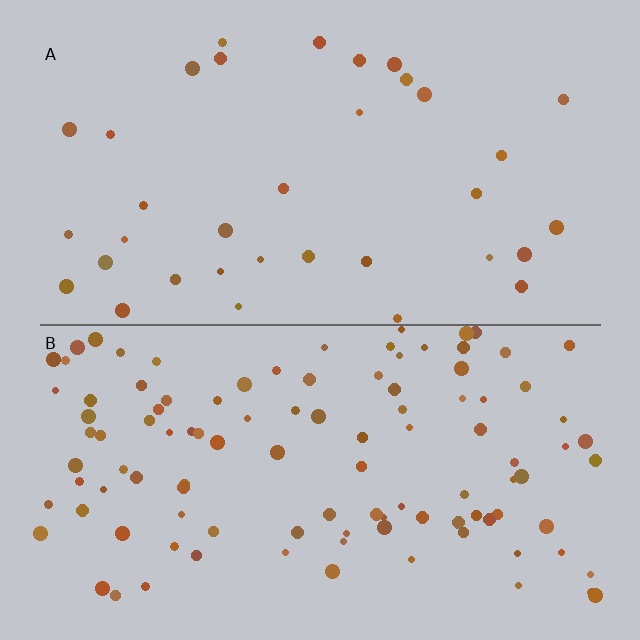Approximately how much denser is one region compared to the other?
Approximately 3.1× — region B over region A.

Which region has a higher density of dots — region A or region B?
B (the bottom).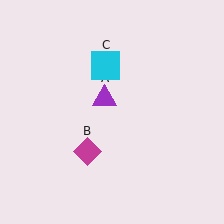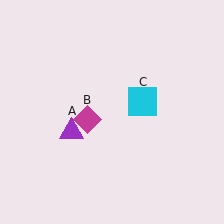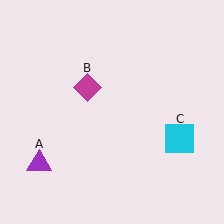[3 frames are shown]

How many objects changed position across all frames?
3 objects changed position: purple triangle (object A), magenta diamond (object B), cyan square (object C).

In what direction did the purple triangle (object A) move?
The purple triangle (object A) moved down and to the left.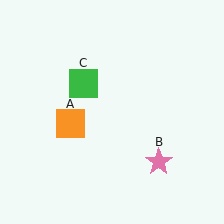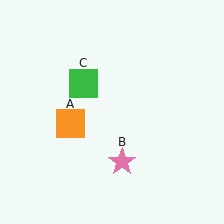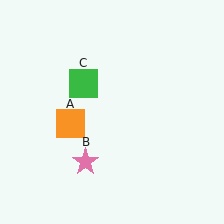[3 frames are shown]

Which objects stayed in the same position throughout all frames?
Orange square (object A) and green square (object C) remained stationary.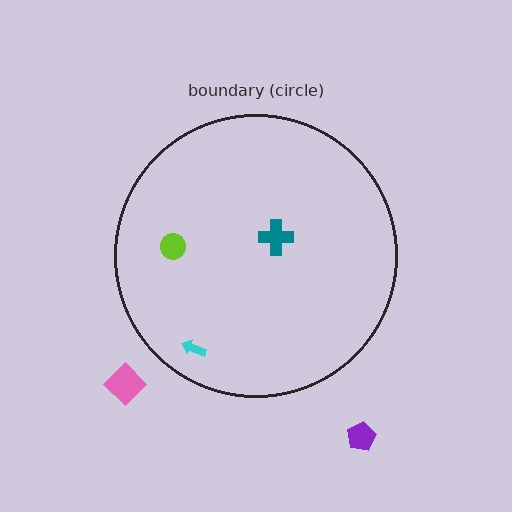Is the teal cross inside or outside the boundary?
Inside.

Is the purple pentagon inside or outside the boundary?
Outside.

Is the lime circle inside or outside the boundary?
Inside.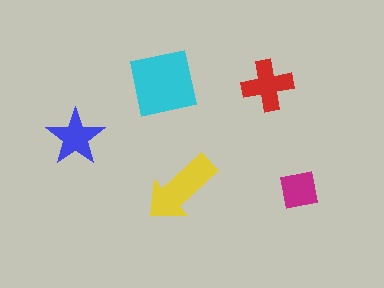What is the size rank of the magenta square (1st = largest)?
5th.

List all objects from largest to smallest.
The cyan square, the yellow arrow, the red cross, the blue star, the magenta square.